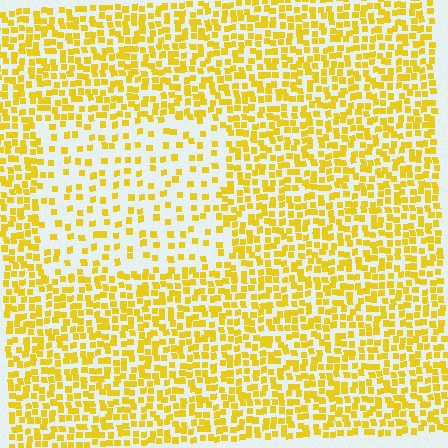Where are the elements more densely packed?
The elements are more densely packed outside the rectangle boundary.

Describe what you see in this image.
The image contains small yellow elements arranged at two different densities. A rectangle-shaped region is visible where the elements are less densely packed than the surrounding area.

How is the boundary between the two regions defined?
The boundary is defined by a change in element density (approximately 2.3x ratio). All elements are the same color, size, and shape.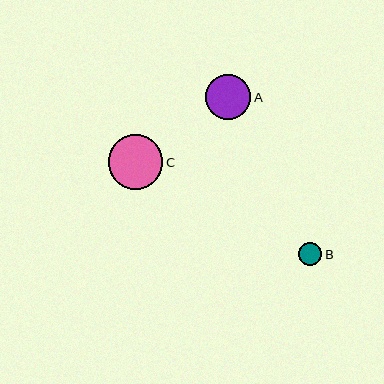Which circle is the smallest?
Circle B is the smallest with a size of approximately 23 pixels.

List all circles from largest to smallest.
From largest to smallest: C, A, B.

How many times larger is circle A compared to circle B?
Circle A is approximately 2.0 times the size of circle B.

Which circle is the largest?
Circle C is the largest with a size of approximately 54 pixels.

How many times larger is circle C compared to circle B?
Circle C is approximately 2.4 times the size of circle B.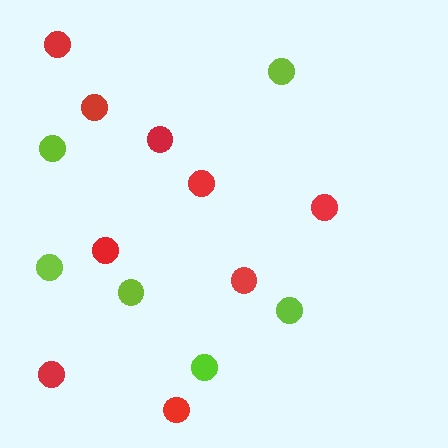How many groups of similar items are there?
There are 2 groups: one group of lime circles (6) and one group of red circles (9).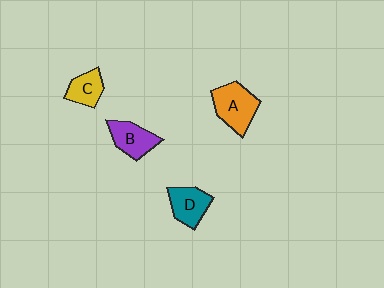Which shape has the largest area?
Shape A (orange).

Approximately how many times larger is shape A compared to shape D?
Approximately 1.3 times.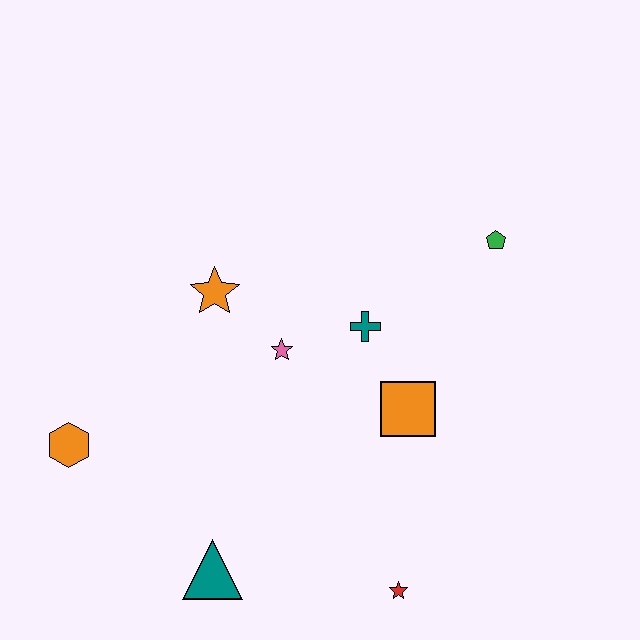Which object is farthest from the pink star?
The red star is farthest from the pink star.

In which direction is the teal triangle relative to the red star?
The teal triangle is to the left of the red star.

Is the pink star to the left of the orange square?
Yes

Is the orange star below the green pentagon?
Yes